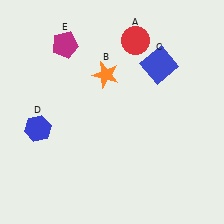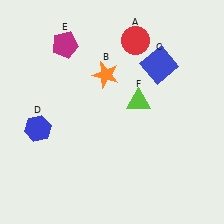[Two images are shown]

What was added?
A lime triangle (F) was added in Image 2.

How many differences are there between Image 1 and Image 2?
There is 1 difference between the two images.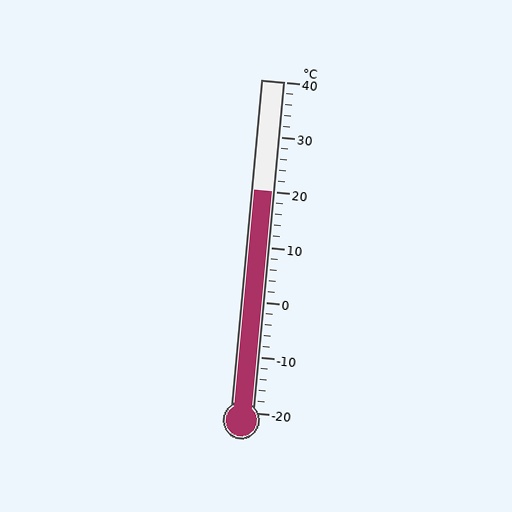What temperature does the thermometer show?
The thermometer shows approximately 20°C.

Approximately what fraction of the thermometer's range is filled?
The thermometer is filled to approximately 65% of its range.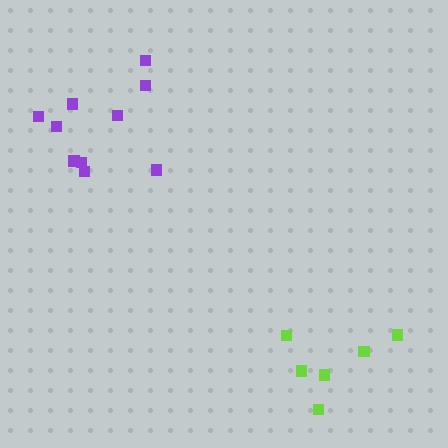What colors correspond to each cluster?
The clusters are colored: purple, lime.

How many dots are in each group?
Group 1: 10 dots, Group 2: 6 dots (16 total).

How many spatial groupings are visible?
There are 2 spatial groupings.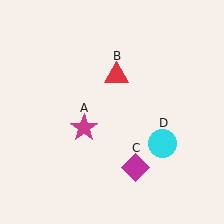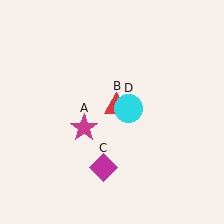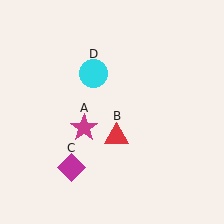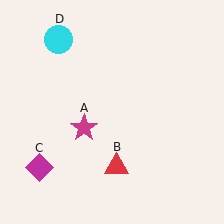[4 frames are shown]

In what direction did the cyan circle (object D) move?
The cyan circle (object D) moved up and to the left.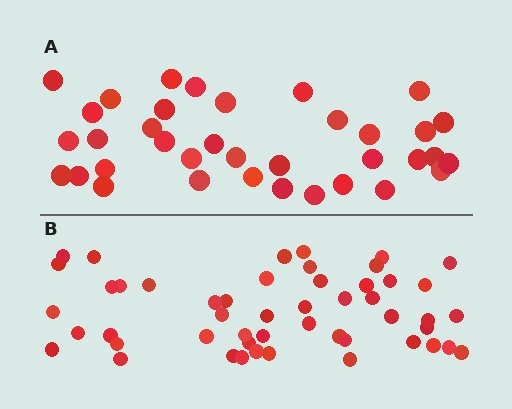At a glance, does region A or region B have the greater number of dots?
Region B (the bottom region) has more dots.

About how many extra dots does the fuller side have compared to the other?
Region B has approximately 15 more dots than region A.